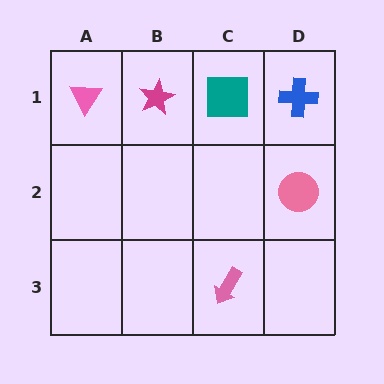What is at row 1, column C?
A teal square.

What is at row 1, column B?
A magenta star.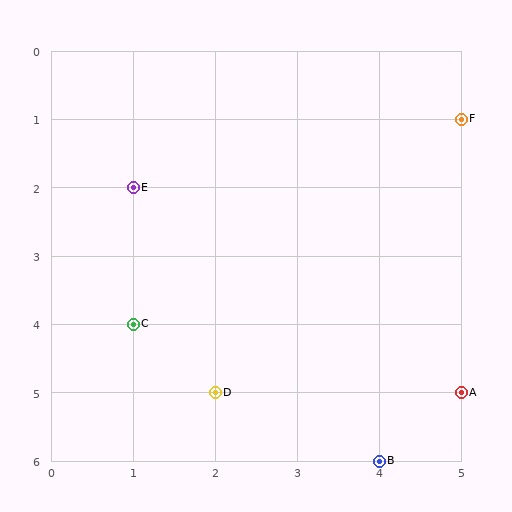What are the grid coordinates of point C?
Point C is at grid coordinates (1, 4).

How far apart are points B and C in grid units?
Points B and C are 3 columns and 2 rows apart (about 3.6 grid units diagonally).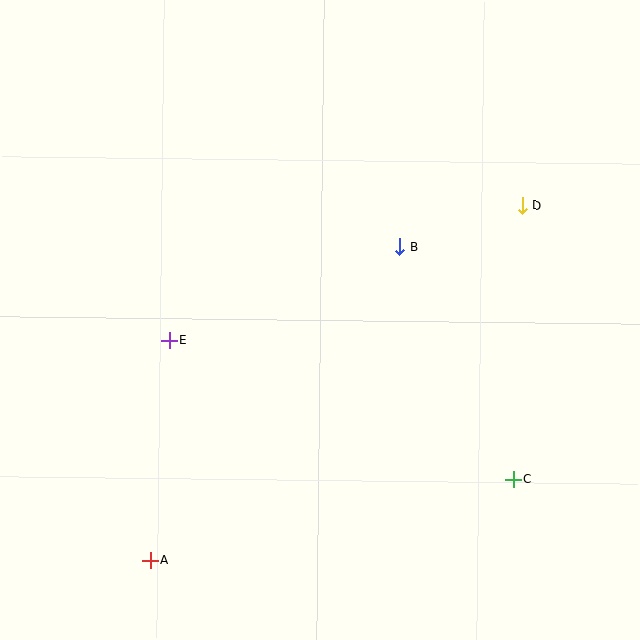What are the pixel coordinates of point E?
Point E is at (169, 341).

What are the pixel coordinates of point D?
Point D is at (522, 205).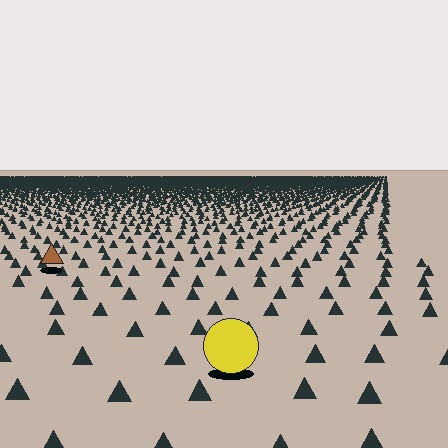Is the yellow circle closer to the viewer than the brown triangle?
Yes. The yellow circle is closer — you can tell from the texture gradient: the ground texture is coarser near it.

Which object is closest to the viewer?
The yellow circle is closest. The texture marks near it are larger and more spread out.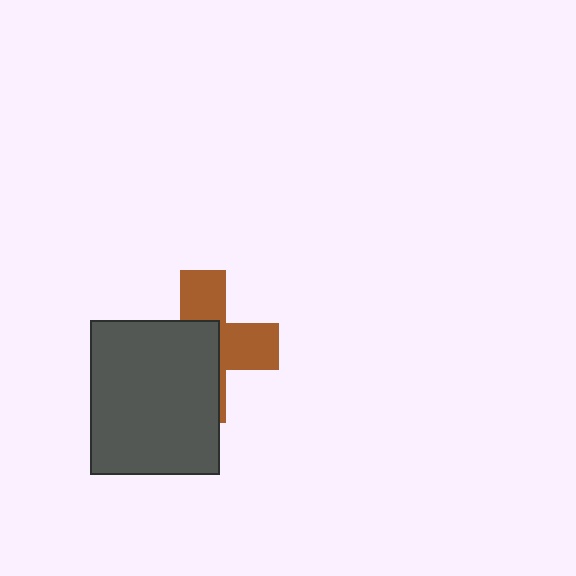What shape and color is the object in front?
The object in front is a dark gray rectangle.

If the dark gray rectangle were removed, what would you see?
You would see the complete brown cross.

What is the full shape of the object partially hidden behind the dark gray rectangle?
The partially hidden object is a brown cross.